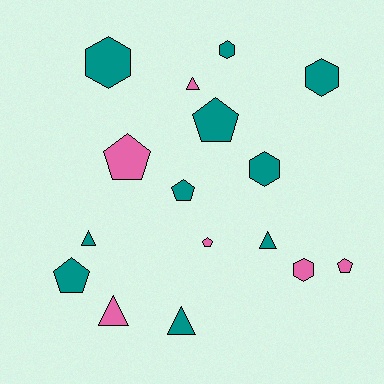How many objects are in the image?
There are 16 objects.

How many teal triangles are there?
There are 3 teal triangles.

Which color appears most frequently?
Teal, with 10 objects.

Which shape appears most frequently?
Pentagon, with 6 objects.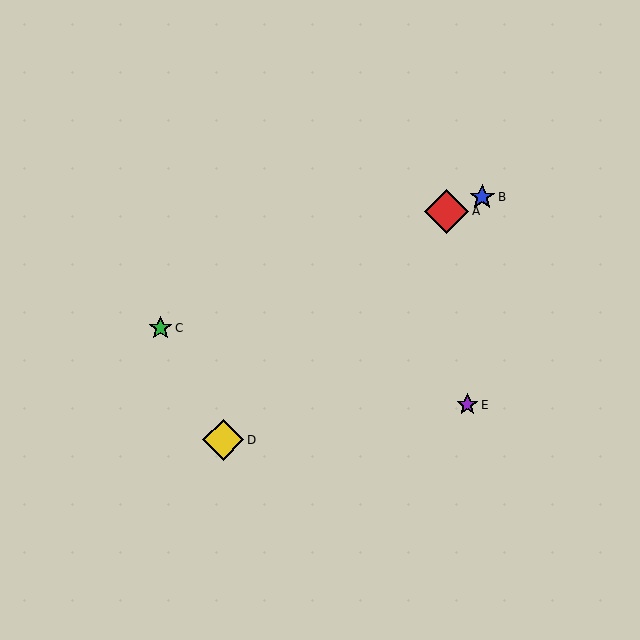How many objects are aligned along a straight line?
3 objects (A, B, C) are aligned along a straight line.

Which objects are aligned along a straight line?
Objects A, B, C are aligned along a straight line.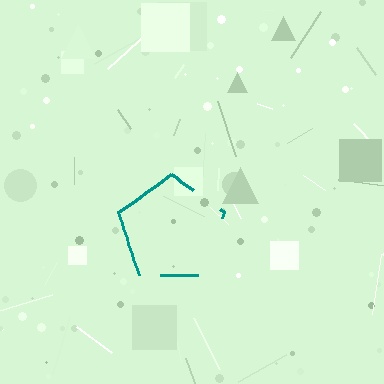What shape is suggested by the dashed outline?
The dashed outline suggests a pentagon.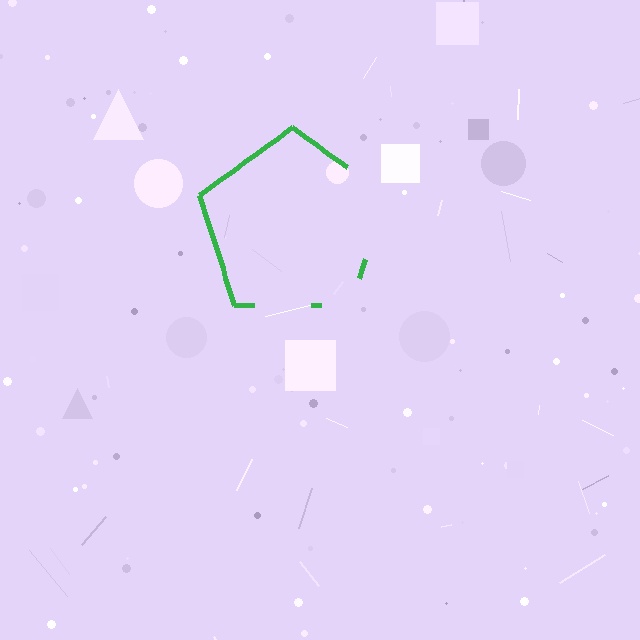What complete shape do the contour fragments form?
The contour fragments form a pentagon.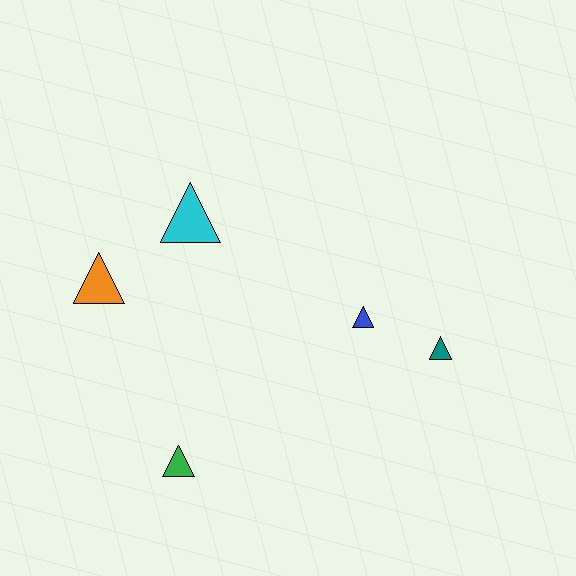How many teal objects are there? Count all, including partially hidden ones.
There is 1 teal object.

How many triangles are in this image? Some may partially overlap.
There are 5 triangles.